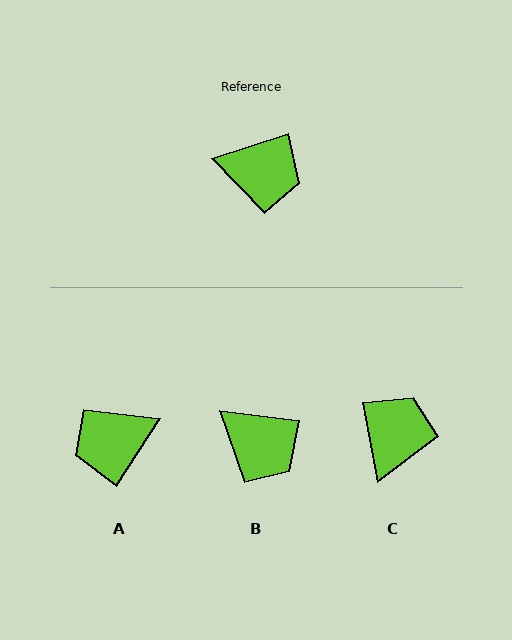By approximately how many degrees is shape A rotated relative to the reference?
Approximately 140 degrees clockwise.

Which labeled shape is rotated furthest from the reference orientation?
A, about 140 degrees away.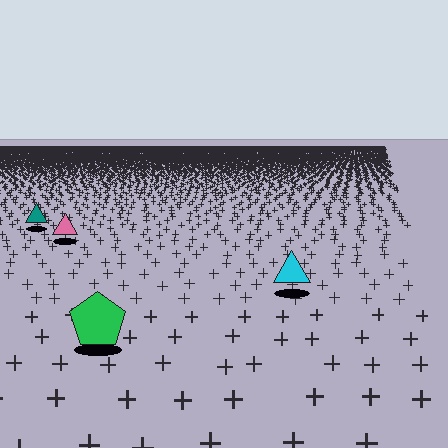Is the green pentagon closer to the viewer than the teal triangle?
Yes. The green pentagon is closer — you can tell from the texture gradient: the ground texture is coarser near it.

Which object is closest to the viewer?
The green pentagon is closest. The texture marks near it are larger and more spread out.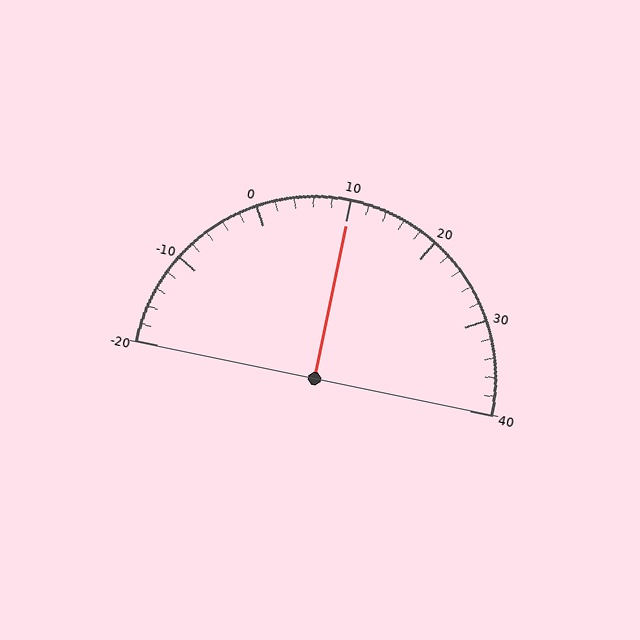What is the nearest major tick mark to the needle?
The nearest major tick mark is 10.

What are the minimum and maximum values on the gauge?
The gauge ranges from -20 to 40.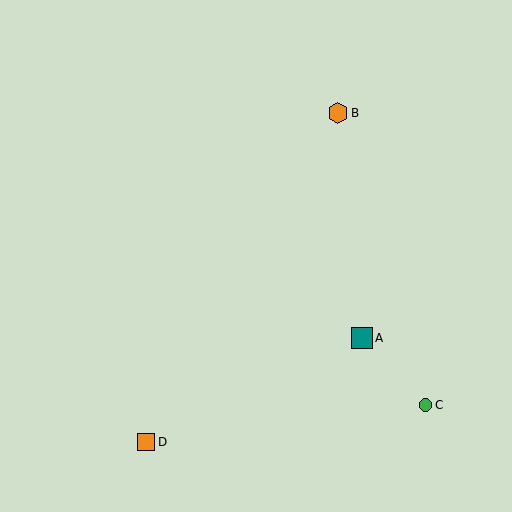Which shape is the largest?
The teal square (labeled A) is the largest.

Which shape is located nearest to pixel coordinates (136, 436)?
The orange square (labeled D) at (146, 442) is nearest to that location.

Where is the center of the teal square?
The center of the teal square is at (362, 338).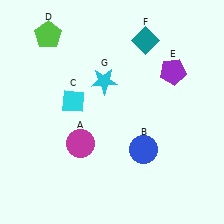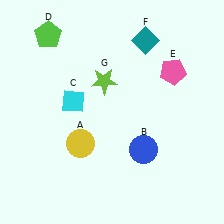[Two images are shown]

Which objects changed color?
A changed from magenta to yellow. E changed from purple to pink. G changed from cyan to lime.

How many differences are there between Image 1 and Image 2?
There are 3 differences between the two images.